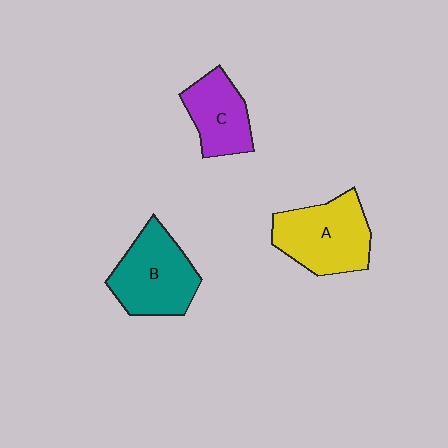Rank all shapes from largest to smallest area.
From largest to smallest: A (yellow), B (teal), C (purple).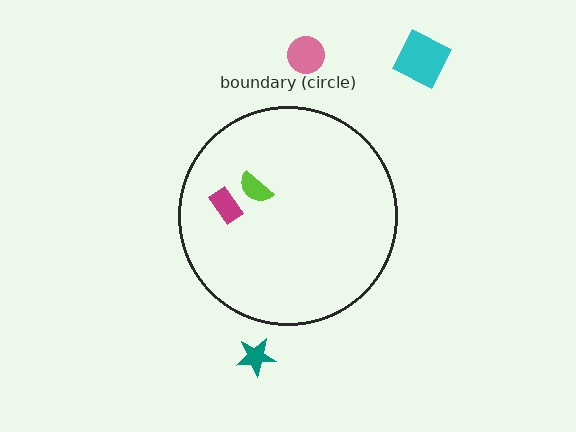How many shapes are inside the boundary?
2 inside, 3 outside.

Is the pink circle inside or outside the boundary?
Outside.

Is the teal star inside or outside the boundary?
Outside.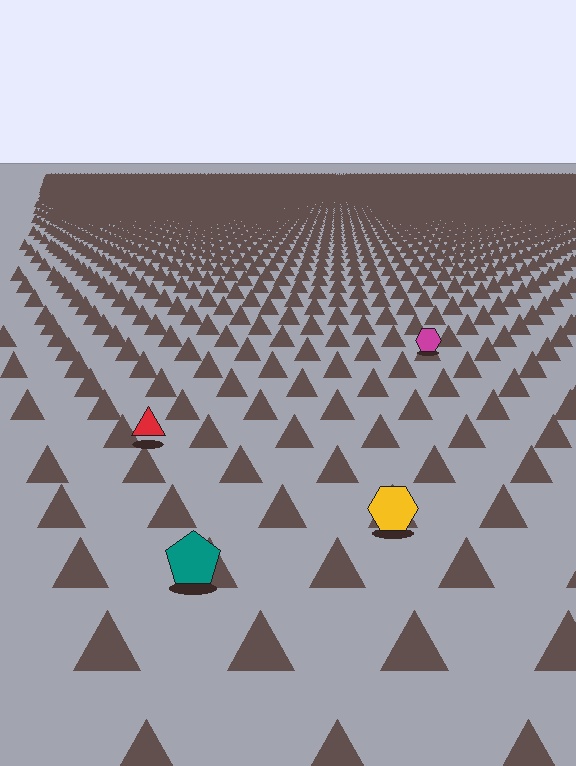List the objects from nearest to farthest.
From nearest to farthest: the teal pentagon, the yellow hexagon, the red triangle, the magenta hexagon.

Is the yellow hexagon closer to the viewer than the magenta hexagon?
Yes. The yellow hexagon is closer — you can tell from the texture gradient: the ground texture is coarser near it.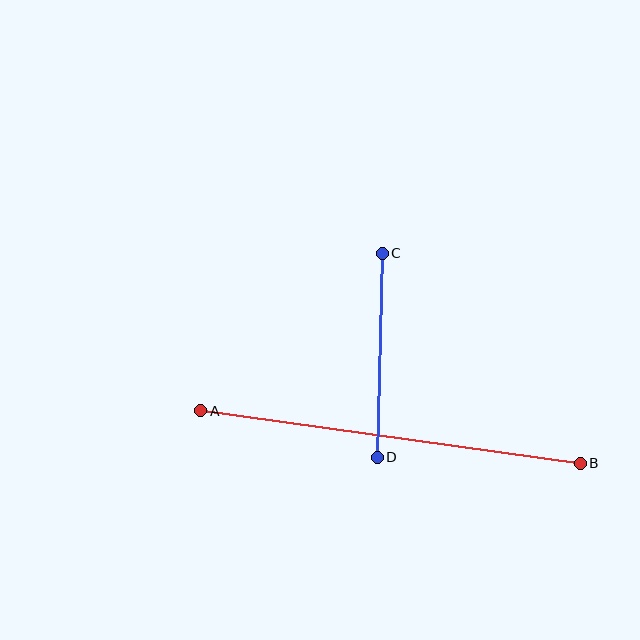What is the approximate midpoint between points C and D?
The midpoint is at approximately (380, 355) pixels.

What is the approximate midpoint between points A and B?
The midpoint is at approximately (391, 437) pixels.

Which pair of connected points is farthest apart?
Points A and B are farthest apart.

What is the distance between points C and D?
The distance is approximately 204 pixels.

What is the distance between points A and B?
The distance is approximately 383 pixels.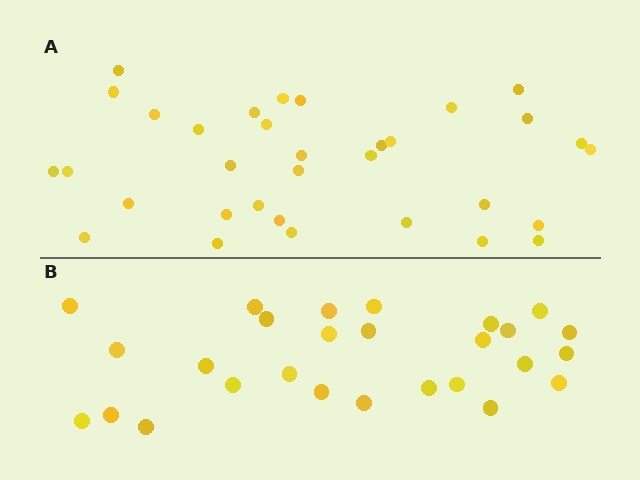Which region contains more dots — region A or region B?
Region A (the top region) has more dots.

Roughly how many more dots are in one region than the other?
Region A has about 6 more dots than region B.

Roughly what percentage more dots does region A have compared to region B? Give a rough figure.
About 20% more.